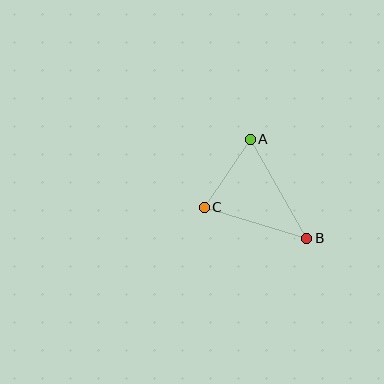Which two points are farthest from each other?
Points A and B are farthest from each other.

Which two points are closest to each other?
Points A and C are closest to each other.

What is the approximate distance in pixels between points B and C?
The distance between B and C is approximately 107 pixels.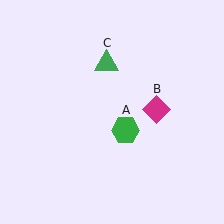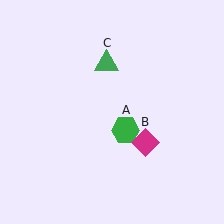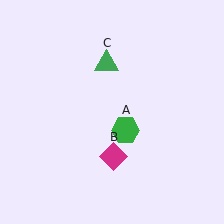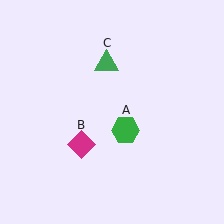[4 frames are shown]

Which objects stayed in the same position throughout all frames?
Green hexagon (object A) and green triangle (object C) remained stationary.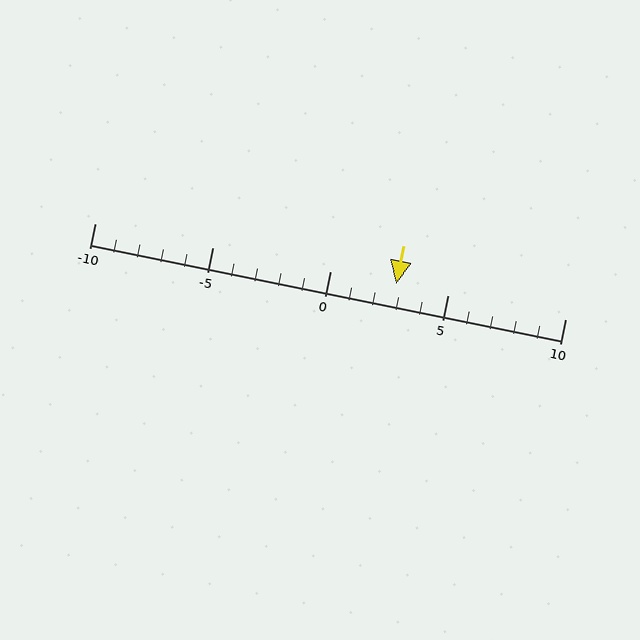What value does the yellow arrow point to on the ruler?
The yellow arrow points to approximately 3.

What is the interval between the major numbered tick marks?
The major tick marks are spaced 5 units apart.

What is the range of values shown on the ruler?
The ruler shows values from -10 to 10.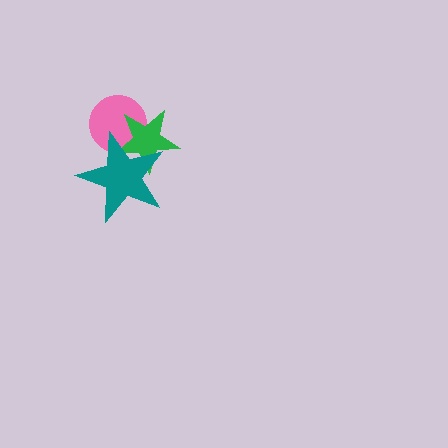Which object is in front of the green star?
The teal star is in front of the green star.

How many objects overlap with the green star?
2 objects overlap with the green star.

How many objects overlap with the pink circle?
2 objects overlap with the pink circle.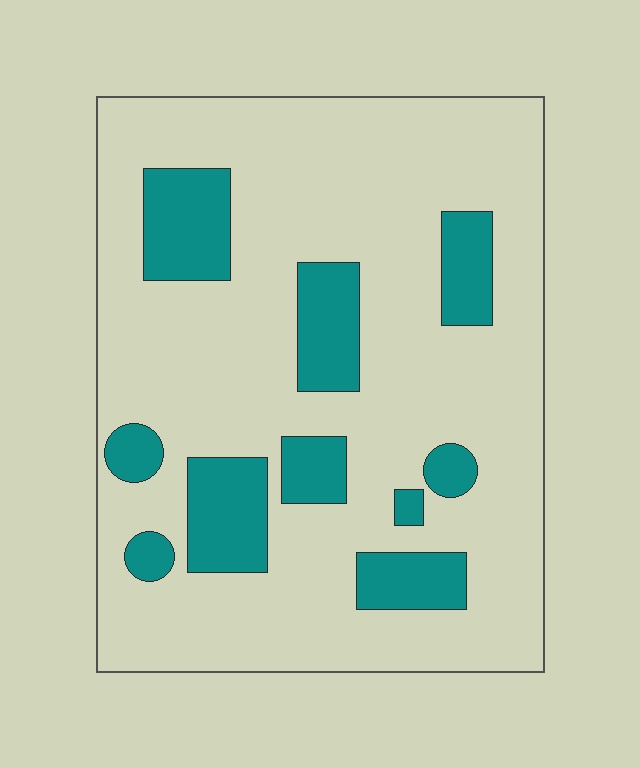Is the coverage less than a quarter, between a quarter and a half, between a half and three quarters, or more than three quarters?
Less than a quarter.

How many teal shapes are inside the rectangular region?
10.